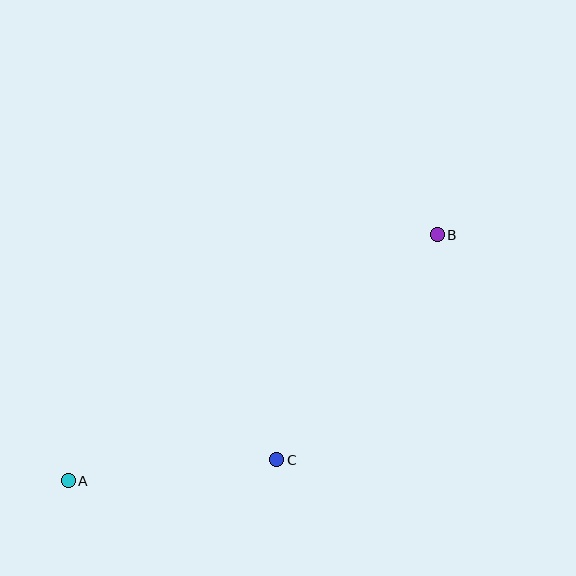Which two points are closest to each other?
Points A and C are closest to each other.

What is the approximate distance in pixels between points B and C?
The distance between B and C is approximately 276 pixels.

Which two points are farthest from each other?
Points A and B are farthest from each other.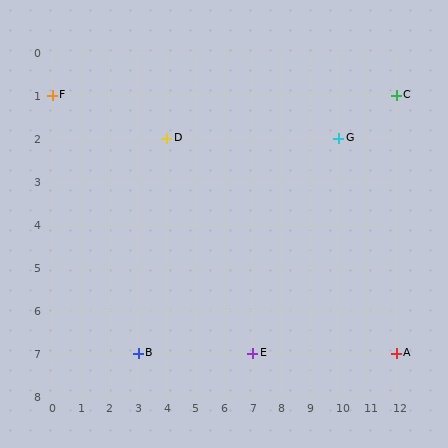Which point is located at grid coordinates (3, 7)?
Point B is at (3, 7).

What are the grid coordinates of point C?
Point C is at grid coordinates (12, 1).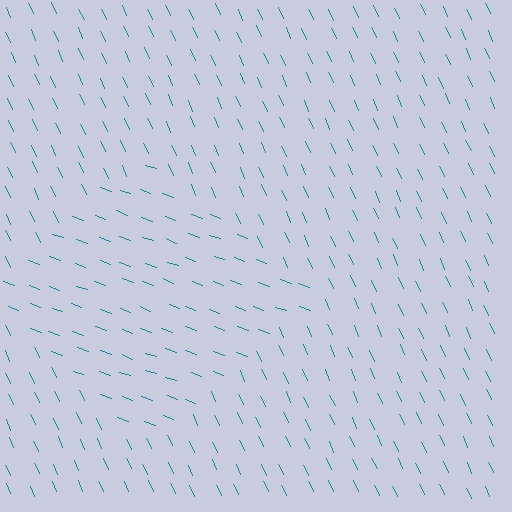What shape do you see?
I see a diamond.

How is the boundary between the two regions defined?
The boundary is defined purely by a change in line orientation (approximately 45 degrees difference). All lines are the same color and thickness.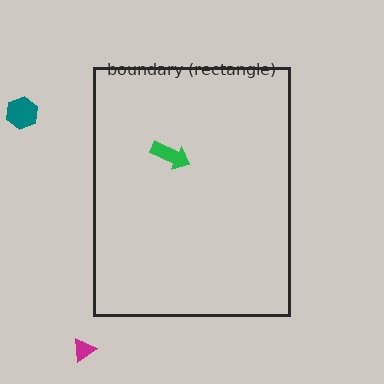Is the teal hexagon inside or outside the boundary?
Outside.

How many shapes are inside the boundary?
1 inside, 2 outside.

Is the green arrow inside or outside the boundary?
Inside.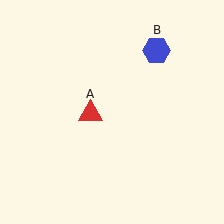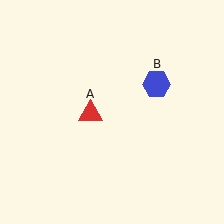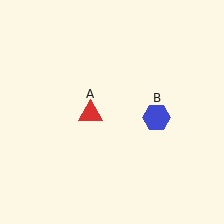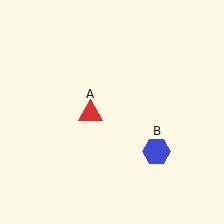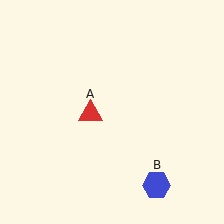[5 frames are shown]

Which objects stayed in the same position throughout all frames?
Red triangle (object A) remained stationary.